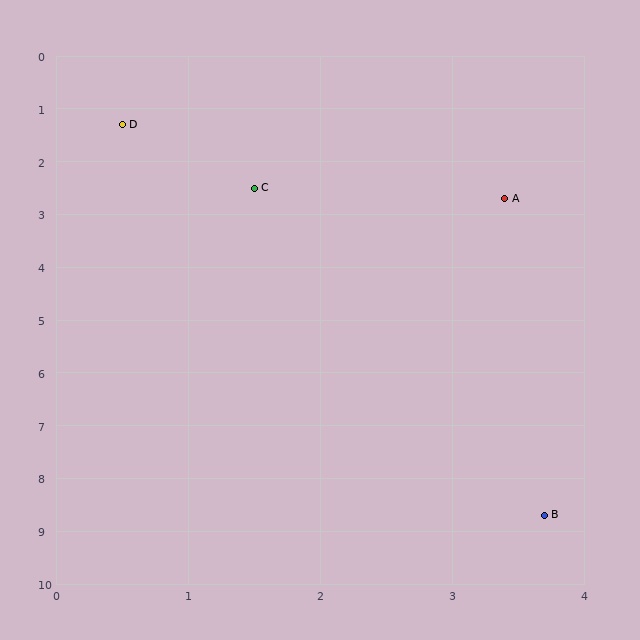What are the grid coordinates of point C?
Point C is at approximately (1.5, 2.5).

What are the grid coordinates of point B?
Point B is at approximately (3.7, 8.7).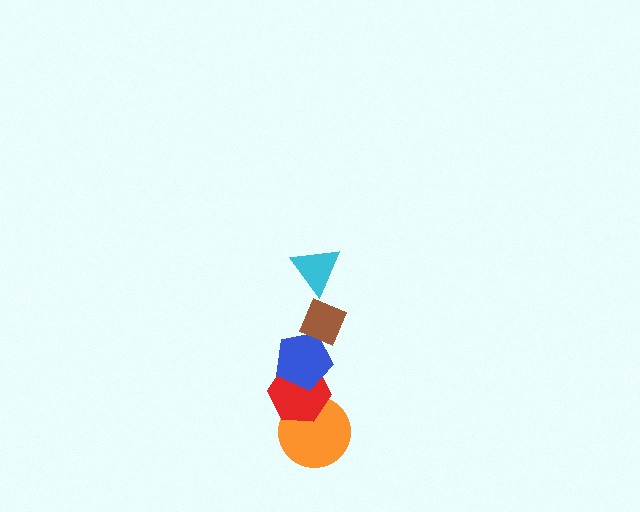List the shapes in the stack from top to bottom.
From top to bottom: the cyan triangle, the brown diamond, the blue pentagon, the red hexagon, the orange circle.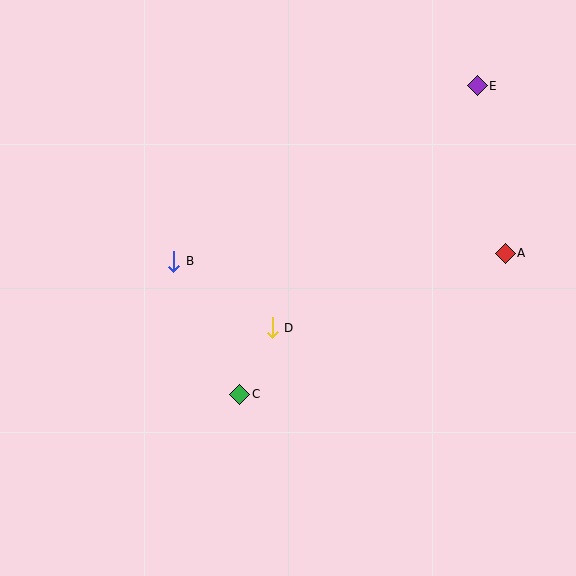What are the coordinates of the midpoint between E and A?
The midpoint between E and A is at (491, 170).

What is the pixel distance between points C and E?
The distance between C and E is 389 pixels.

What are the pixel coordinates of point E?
Point E is at (477, 86).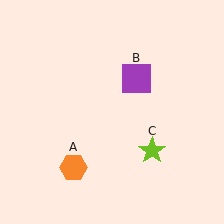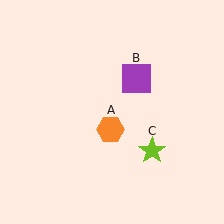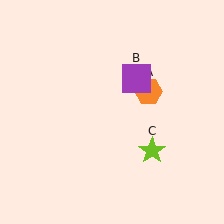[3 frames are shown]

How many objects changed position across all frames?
1 object changed position: orange hexagon (object A).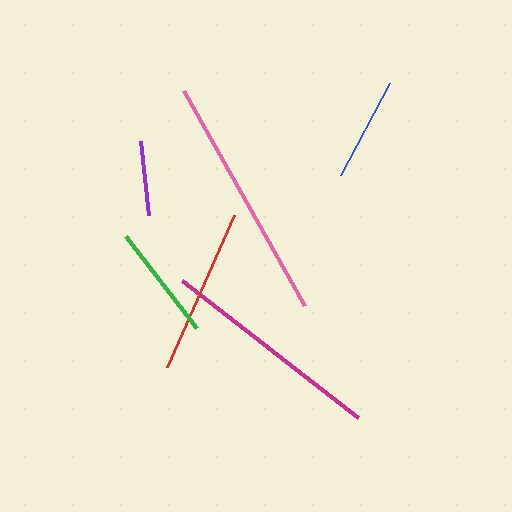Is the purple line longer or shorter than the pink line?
The pink line is longer than the purple line.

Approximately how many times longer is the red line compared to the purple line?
The red line is approximately 2.2 times the length of the purple line.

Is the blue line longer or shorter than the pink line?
The pink line is longer than the blue line.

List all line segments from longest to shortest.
From longest to shortest: pink, magenta, red, green, blue, purple.